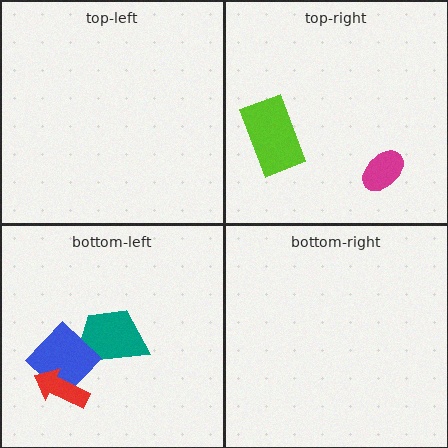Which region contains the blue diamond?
The bottom-left region.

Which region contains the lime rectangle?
The top-right region.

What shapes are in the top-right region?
The magenta ellipse, the lime rectangle.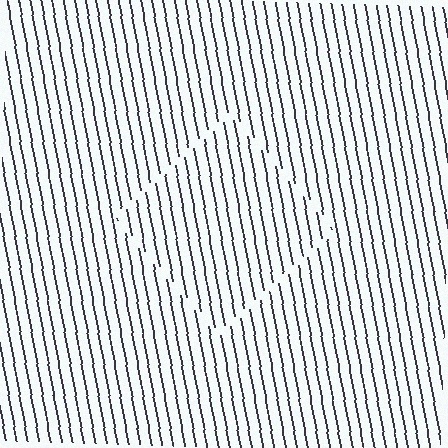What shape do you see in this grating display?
An illusory square. The interior of the shape contains the same grating, shifted by half a period — the contour is defined by the phase discontinuity where line-ends from the inner and outer gratings abut.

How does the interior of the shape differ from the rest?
The interior of the shape contains the same grating, shifted by half a period — the contour is defined by the phase discontinuity where line-ends from the inner and outer gratings abut.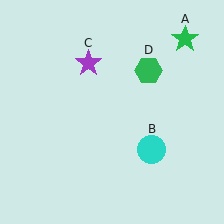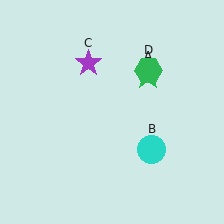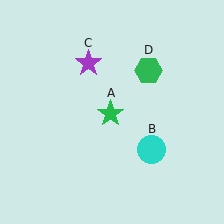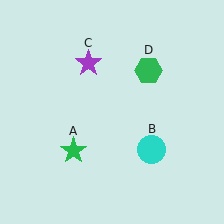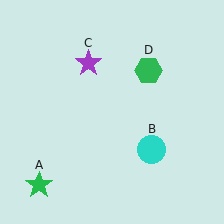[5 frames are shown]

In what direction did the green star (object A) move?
The green star (object A) moved down and to the left.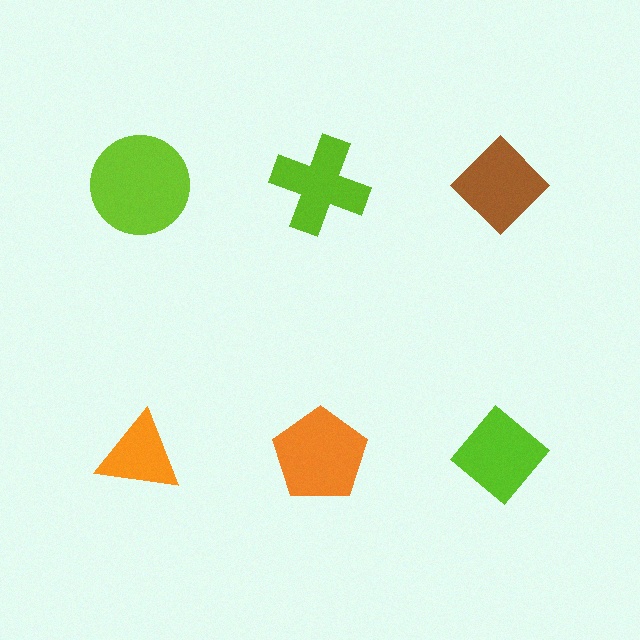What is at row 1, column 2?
A lime cross.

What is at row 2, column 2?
An orange pentagon.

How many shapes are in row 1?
3 shapes.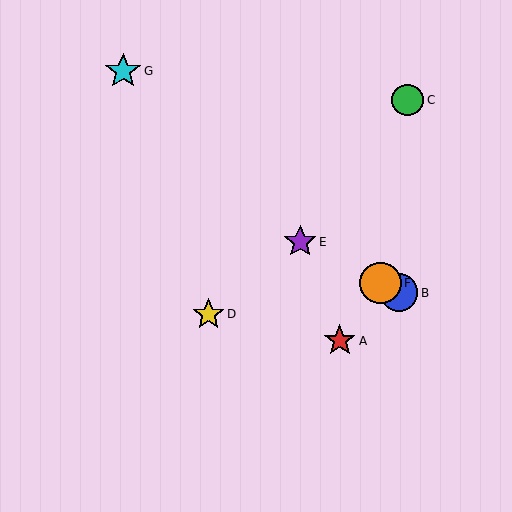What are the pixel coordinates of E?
Object E is at (300, 242).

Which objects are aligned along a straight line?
Objects B, E, F are aligned along a straight line.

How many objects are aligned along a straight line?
3 objects (B, E, F) are aligned along a straight line.